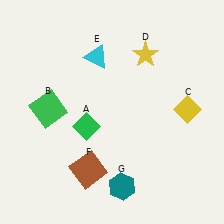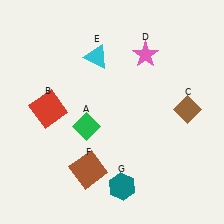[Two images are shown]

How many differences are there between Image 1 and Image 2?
There are 3 differences between the two images.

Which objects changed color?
B changed from green to red. C changed from yellow to brown. D changed from yellow to pink.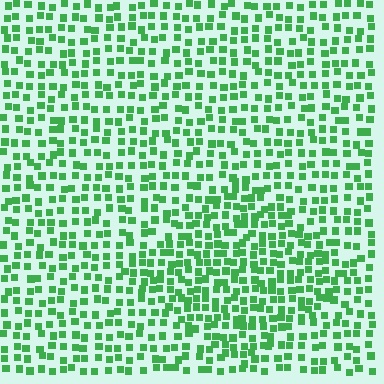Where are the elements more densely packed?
The elements are more densely packed inside the diamond boundary.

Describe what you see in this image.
The image contains small green elements arranged at two different densities. A diamond-shaped region is visible where the elements are more densely packed than the surrounding area.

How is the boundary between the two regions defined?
The boundary is defined by a change in element density (approximately 1.5x ratio). All elements are the same color, size, and shape.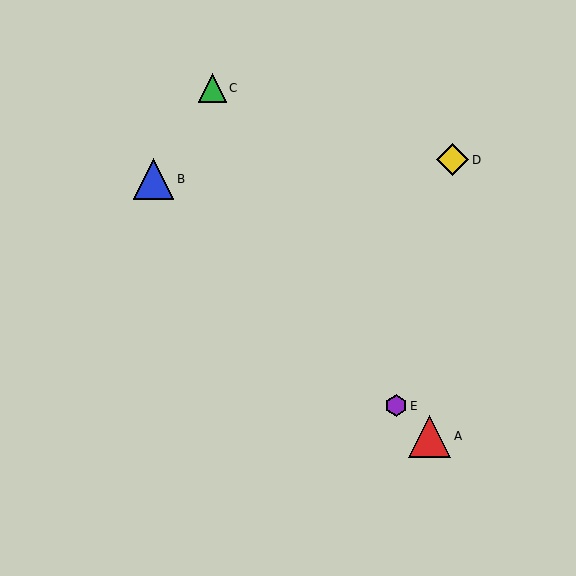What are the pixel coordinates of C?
Object C is at (212, 88).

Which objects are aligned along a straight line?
Objects A, B, E are aligned along a straight line.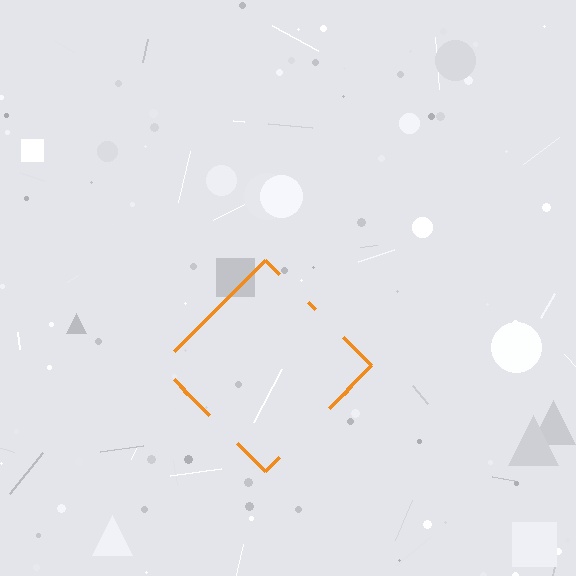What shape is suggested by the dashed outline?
The dashed outline suggests a diamond.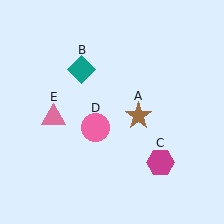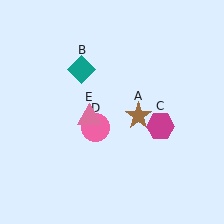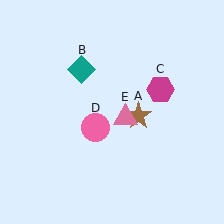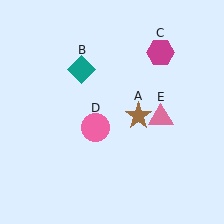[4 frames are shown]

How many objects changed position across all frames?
2 objects changed position: magenta hexagon (object C), pink triangle (object E).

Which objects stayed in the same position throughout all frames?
Brown star (object A) and teal diamond (object B) and pink circle (object D) remained stationary.